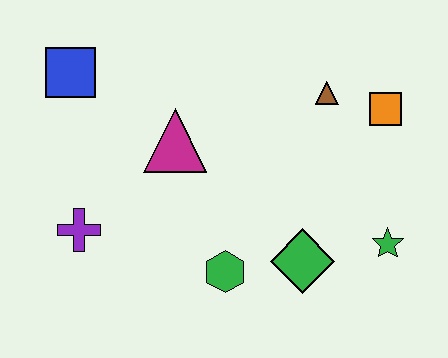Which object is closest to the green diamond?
The green hexagon is closest to the green diamond.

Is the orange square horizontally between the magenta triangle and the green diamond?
No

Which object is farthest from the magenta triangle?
The green star is farthest from the magenta triangle.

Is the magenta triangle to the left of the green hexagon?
Yes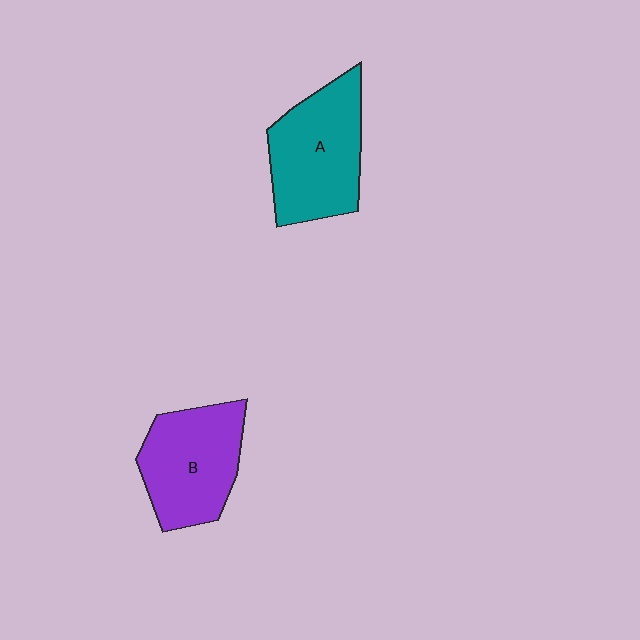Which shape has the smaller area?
Shape B (purple).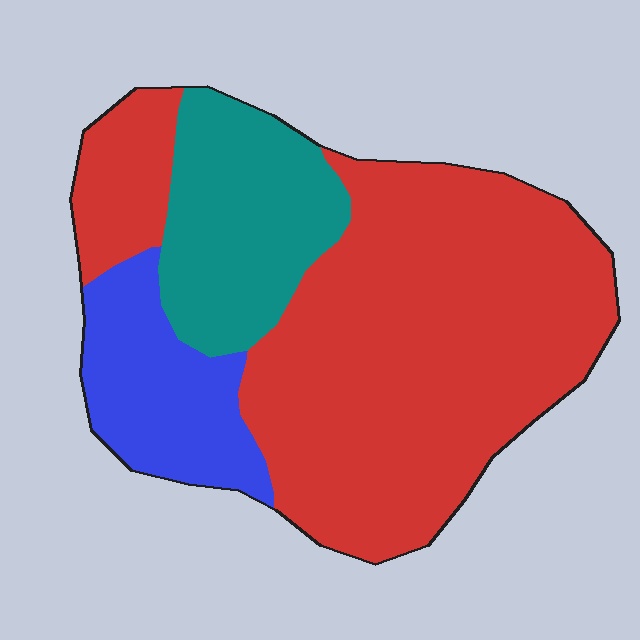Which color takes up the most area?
Red, at roughly 65%.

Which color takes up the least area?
Blue, at roughly 15%.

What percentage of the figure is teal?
Teal takes up about one fifth (1/5) of the figure.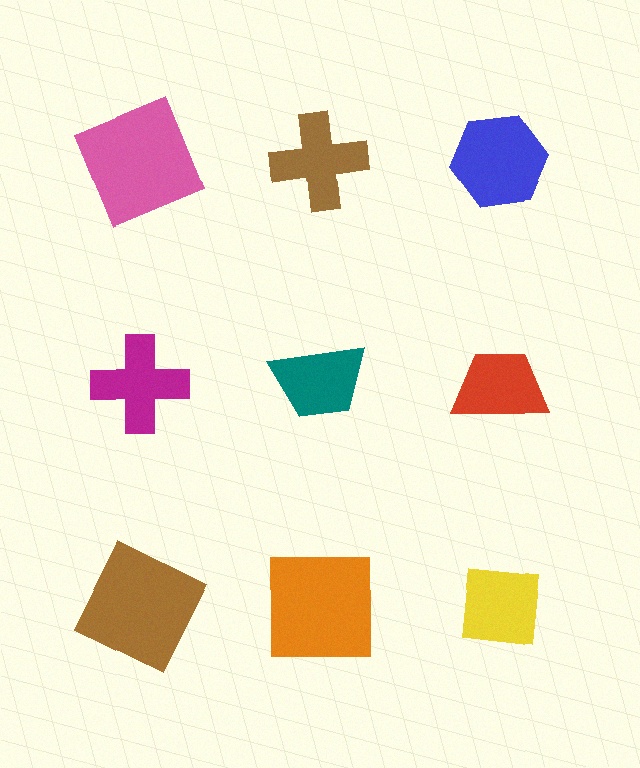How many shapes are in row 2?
3 shapes.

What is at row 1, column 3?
A blue hexagon.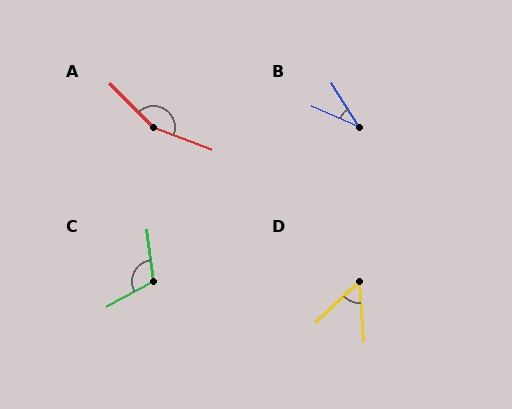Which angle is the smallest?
B, at approximately 34 degrees.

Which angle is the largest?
A, at approximately 156 degrees.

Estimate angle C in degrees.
Approximately 110 degrees.